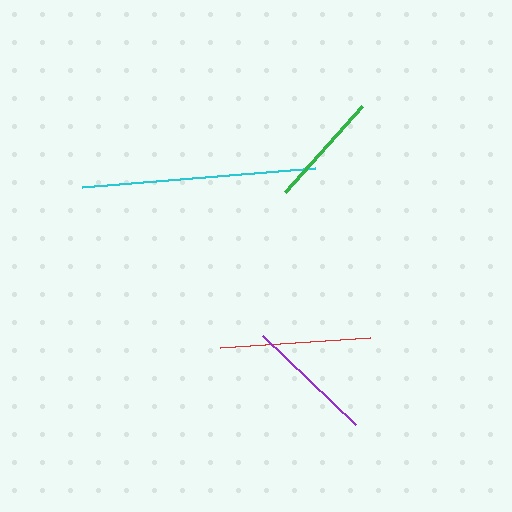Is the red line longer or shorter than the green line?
The red line is longer than the green line.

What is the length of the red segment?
The red segment is approximately 150 pixels long.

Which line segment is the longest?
The cyan line is the longest at approximately 234 pixels.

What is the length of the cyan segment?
The cyan segment is approximately 234 pixels long.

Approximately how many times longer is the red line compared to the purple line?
The red line is approximately 1.2 times the length of the purple line.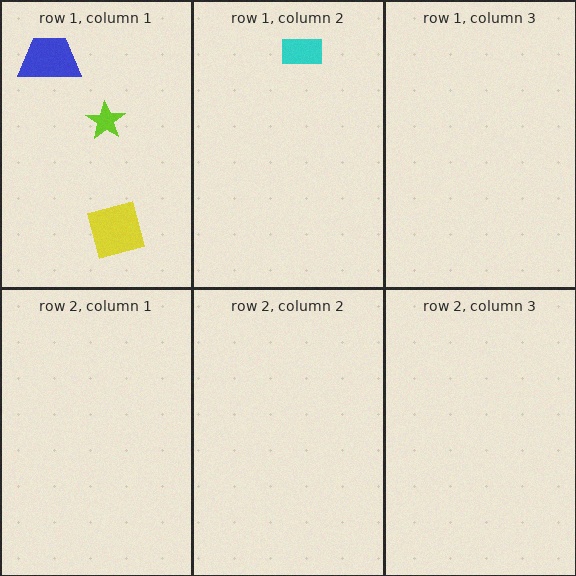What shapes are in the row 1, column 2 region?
The cyan rectangle.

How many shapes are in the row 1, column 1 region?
3.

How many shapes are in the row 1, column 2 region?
1.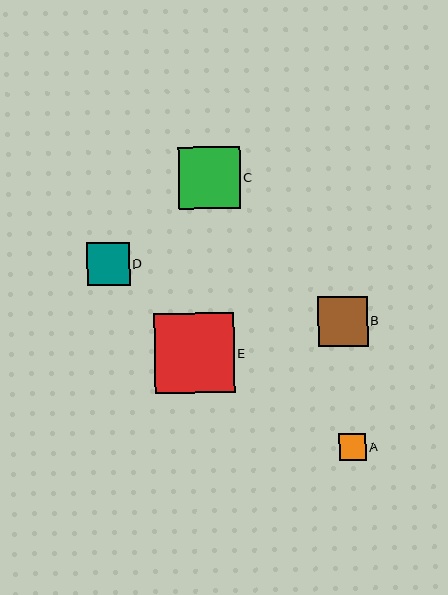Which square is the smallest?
Square A is the smallest with a size of approximately 27 pixels.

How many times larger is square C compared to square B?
Square C is approximately 1.2 times the size of square B.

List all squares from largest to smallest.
From largest to smallest: E, C, B, D, A.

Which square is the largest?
Square E is the largest with a size of approximately 80 pixels.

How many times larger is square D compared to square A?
Square D is approximately 1.6 times the size of square A.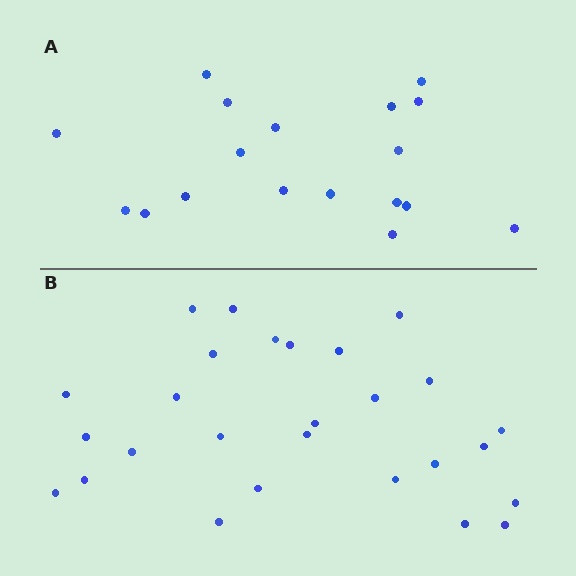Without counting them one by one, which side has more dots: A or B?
Region B (the bottom region) has more dots.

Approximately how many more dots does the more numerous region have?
Region B has roughly 8 or so more dots than region A.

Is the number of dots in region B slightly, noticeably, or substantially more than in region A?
Region B has substantially more. The ratio is roughly 1.5 to 1.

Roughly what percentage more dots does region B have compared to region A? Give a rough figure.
About 50% more.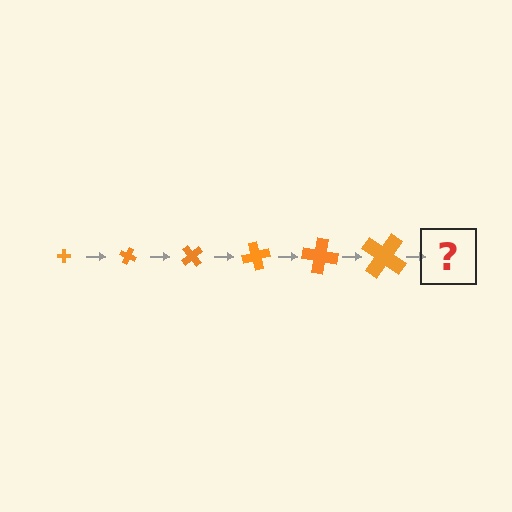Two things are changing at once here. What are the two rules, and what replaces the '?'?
The two rules are that the cross grows larger each step and it rotates 25 degrees each step. The '?' should be a cross, larger than the previous one and rotated 150 degrees from the start.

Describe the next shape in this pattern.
It should be a cross, larger than the previous one and rotated 150 degrees from the start.